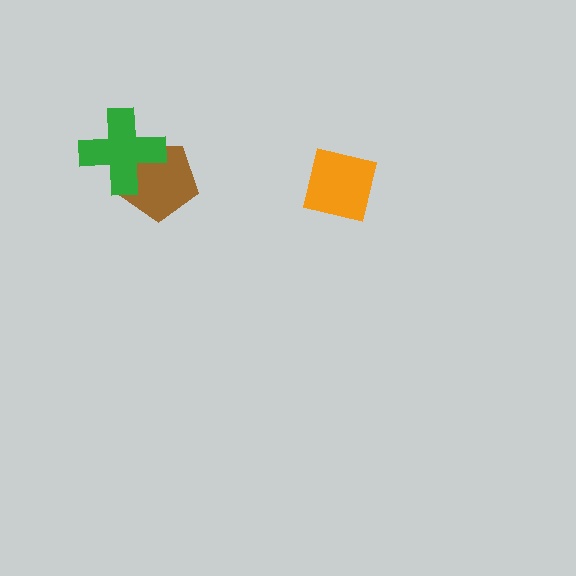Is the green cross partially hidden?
No, no other shape covers it.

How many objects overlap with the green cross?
1 object overlaps with the green cross.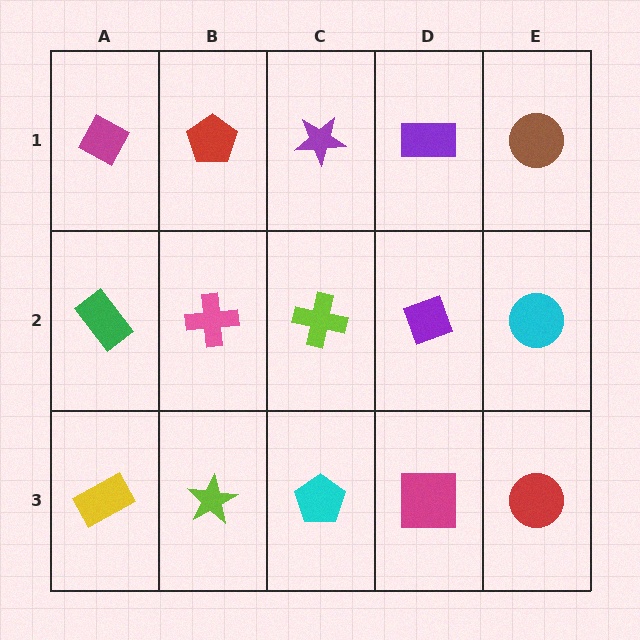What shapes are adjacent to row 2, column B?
A red pentagon (row 1, column B), a lime star (row 3, column B), a green rectangle (row 2, column A), a lime cross (row 2, column C).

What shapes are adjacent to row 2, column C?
A purple star (row 1, column C), a cyan pentagon (row 3, column C), a pink cross (row 2, column B), a purple diamond (row 2, column D).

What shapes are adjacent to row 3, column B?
A pink cross (row 2, column B), a yellow rectangle (row 3, column A), a cyan pentagon (row 3, column C).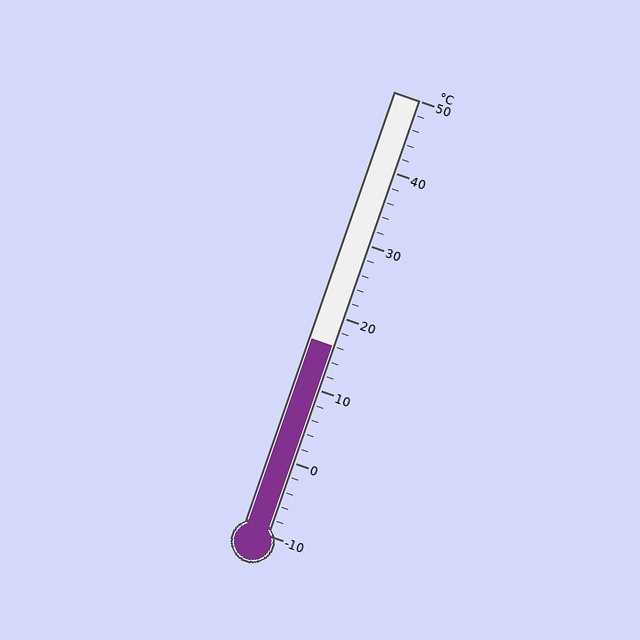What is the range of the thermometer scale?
The thermometer scale ranges from -10°C to 50°C.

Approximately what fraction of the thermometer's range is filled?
The thermometer is filled to approximately 45% of its range.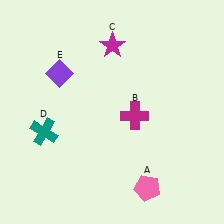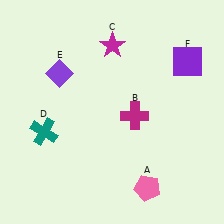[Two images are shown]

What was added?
A purple square (F) was added in Image 2.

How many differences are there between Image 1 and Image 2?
There is 1 difference between the two images.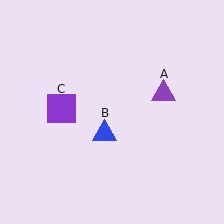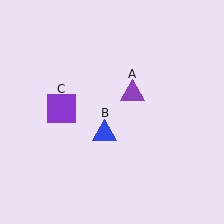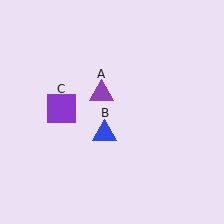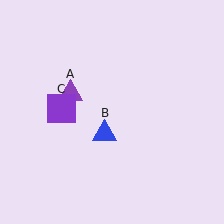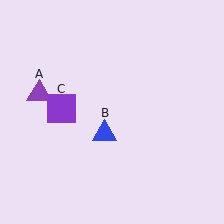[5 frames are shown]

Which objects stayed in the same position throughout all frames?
Blue triangle (object B) and purple square (object C) remained stationary.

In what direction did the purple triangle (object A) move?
The purple triangle (object A) moved left.